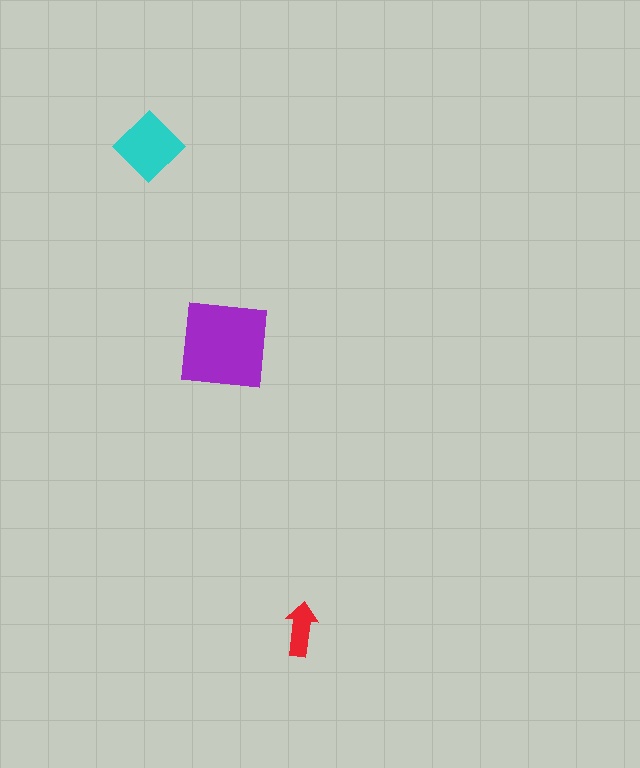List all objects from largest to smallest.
The purple square, the cyan diamond, the red arrow.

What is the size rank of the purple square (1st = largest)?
1st.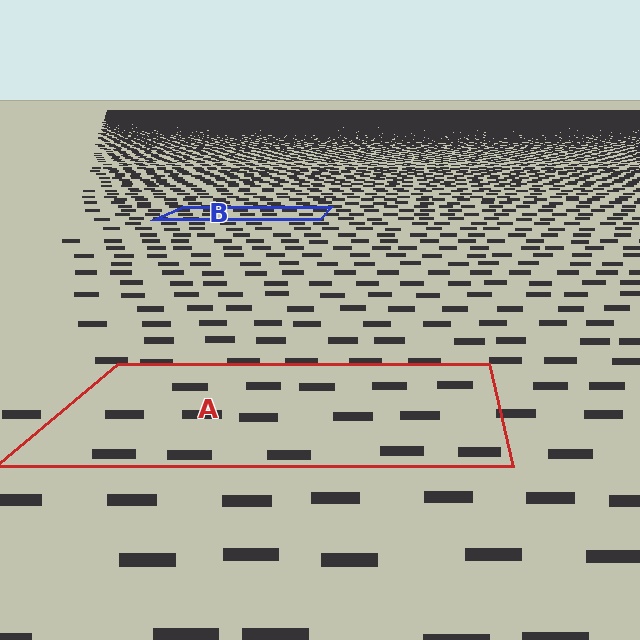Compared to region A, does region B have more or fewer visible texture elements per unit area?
Region B has more texture elements per unit area — they are packed more densely because it is farther away.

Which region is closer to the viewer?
Region A is closer. The texture elements there are larger and more spread out.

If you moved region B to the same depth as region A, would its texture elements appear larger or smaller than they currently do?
They would appear larger. At a closer depth, the same texture elements are projected at a bigger on-screen size.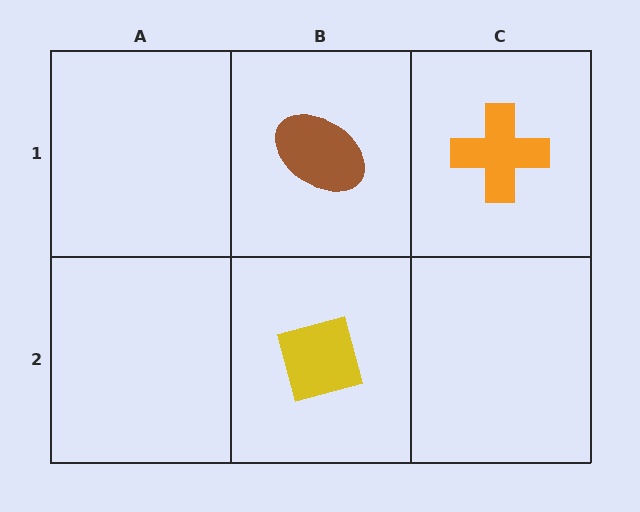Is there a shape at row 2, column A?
No, that cell is empty.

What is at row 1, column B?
A brown ellipse.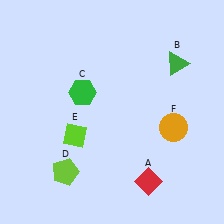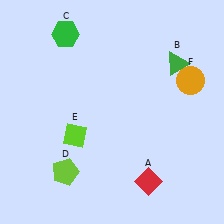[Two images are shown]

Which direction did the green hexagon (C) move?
The green hexagon (C) moved up.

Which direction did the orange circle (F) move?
The orange circle (F) moved up.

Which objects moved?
The objects that moved are: the green hexagon (C), the orange circle (F).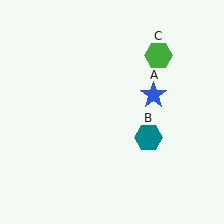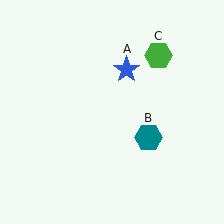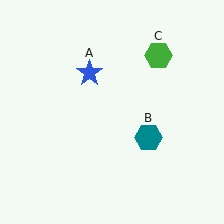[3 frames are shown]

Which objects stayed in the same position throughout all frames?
Teal hexagon (object B) and green hexagon (object C) remained stationary.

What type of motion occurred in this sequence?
The blue star (object A) rotated counterclockwise around the center of the scene.